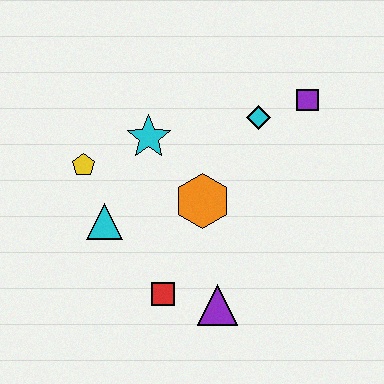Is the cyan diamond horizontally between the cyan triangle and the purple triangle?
No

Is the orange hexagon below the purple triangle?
No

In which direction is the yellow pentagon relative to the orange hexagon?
The yellow pentagon is to the left of the orange hexagon.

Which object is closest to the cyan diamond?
The purple square is closest to the cyan diamond.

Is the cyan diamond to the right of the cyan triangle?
Yes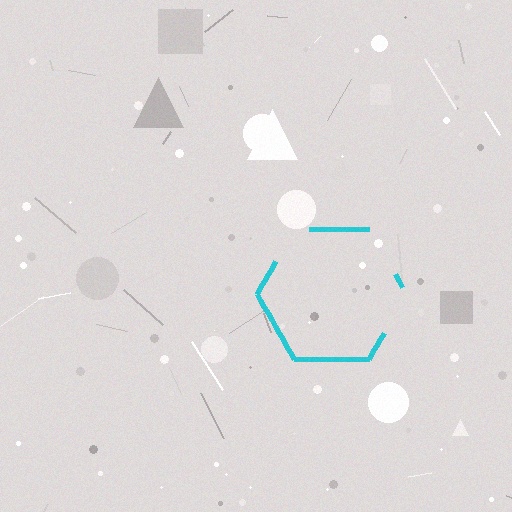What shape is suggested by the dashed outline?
The dashed outline suggests a hexagon.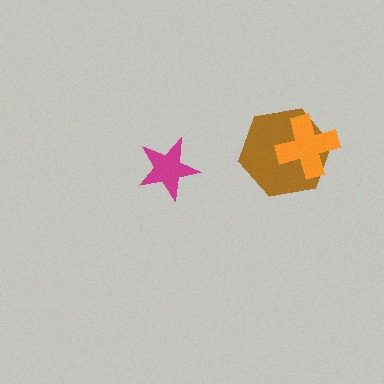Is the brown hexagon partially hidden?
Yes, it is partially covered by another shape.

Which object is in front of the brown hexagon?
The orange cross is in front of the brown hexagon.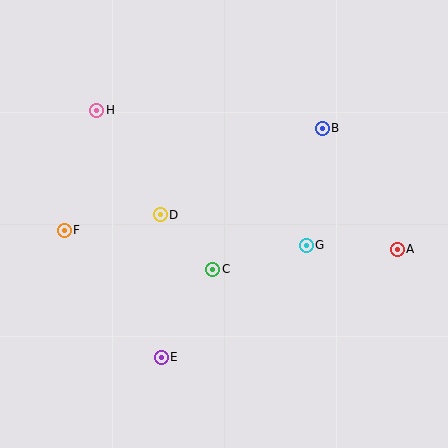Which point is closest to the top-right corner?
Point B is closest to the top-right corner.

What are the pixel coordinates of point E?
Point E is at (161, 357).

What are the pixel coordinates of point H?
Point H is at (97, 110).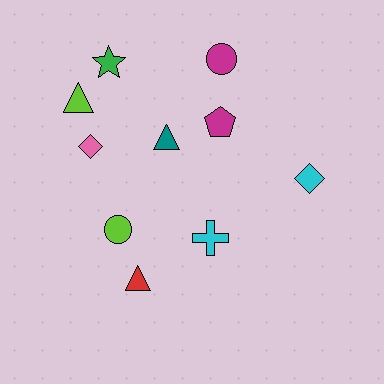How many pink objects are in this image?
There is 1 pink object.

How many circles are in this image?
There are 2 circles.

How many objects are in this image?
There are 10 objects.